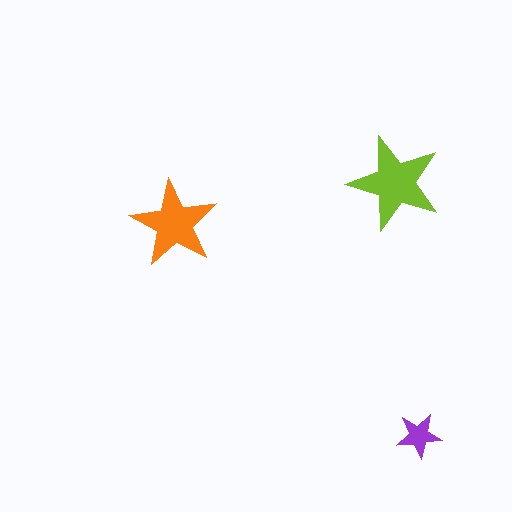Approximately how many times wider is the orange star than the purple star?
About 2 times wider.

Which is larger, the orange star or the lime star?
The lime one.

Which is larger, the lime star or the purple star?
The lime one.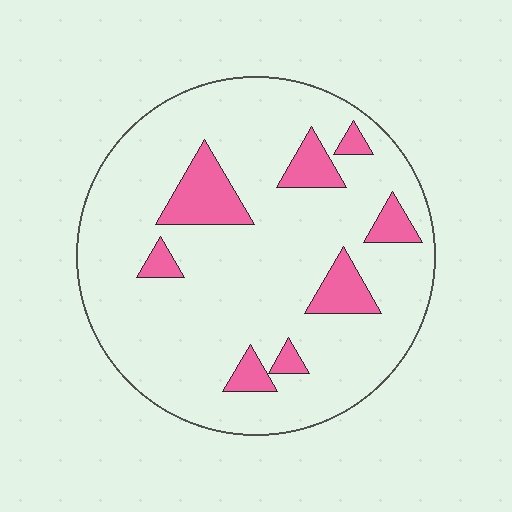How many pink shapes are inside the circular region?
8.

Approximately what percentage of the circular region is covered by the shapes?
Approximately 15%.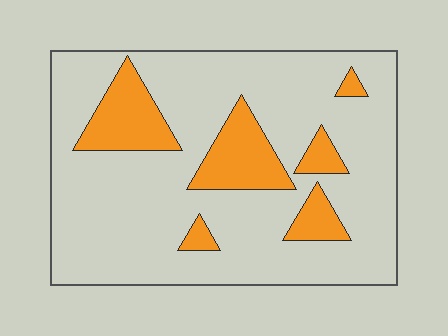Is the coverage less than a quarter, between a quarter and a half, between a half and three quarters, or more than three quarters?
Less than a quarter.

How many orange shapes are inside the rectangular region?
6.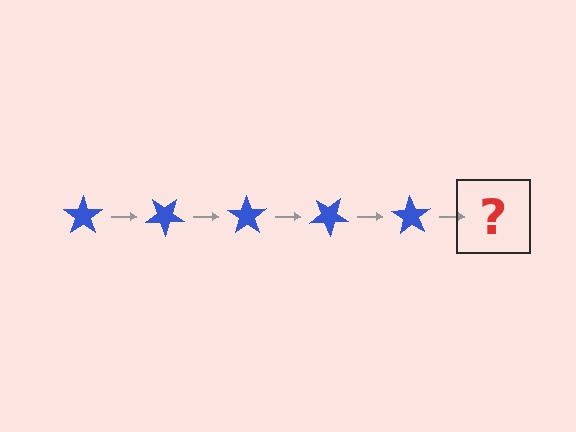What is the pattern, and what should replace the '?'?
The pattern is that the star rotates 35 degrees each step. The '?' should be a blue star rotated 175 degrees.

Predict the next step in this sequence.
The next step is a blue star rotated 175 degrees.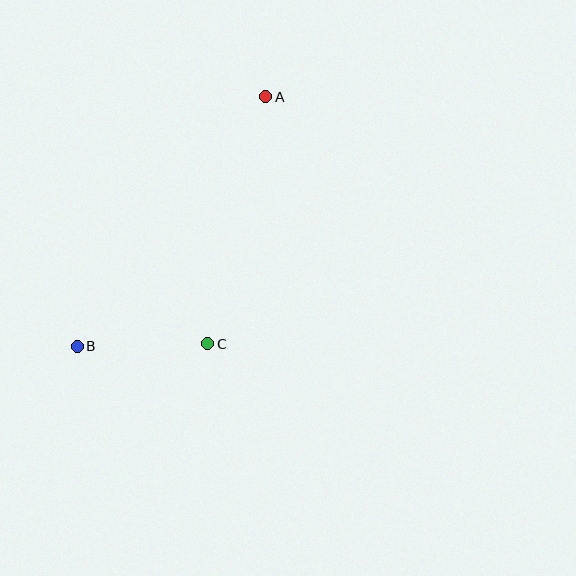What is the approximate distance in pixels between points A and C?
The distance between A and C is approximately 254 pixels.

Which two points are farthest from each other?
Points A and B are farthest from each other.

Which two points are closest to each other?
Points B and C are closest to each other.